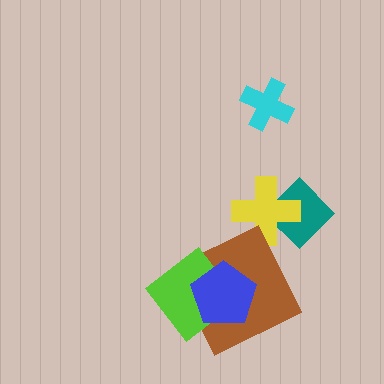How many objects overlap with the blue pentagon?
2 objects overlap with the blue pentagon.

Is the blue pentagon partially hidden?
No, no other shape covers it.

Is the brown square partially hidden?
Yes, it is partially covered by another shape.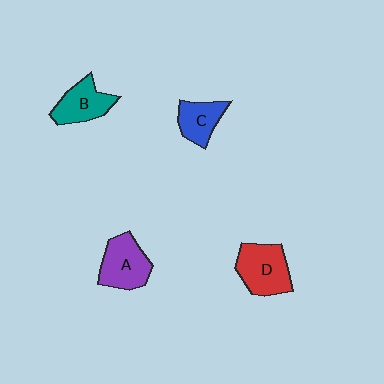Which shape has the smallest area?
Shape C (blue).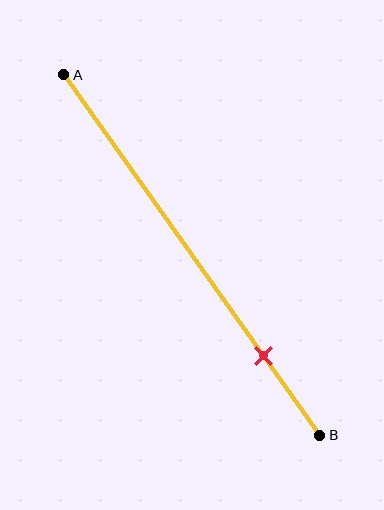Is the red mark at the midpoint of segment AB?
No, the mark is at about 80% from A, not at the 50% midpoint.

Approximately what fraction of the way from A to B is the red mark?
The red mark is approximately 80% of the way from A to B.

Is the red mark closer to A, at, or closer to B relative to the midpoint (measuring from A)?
The red mark is closer to point B than the midpoint of segment AB.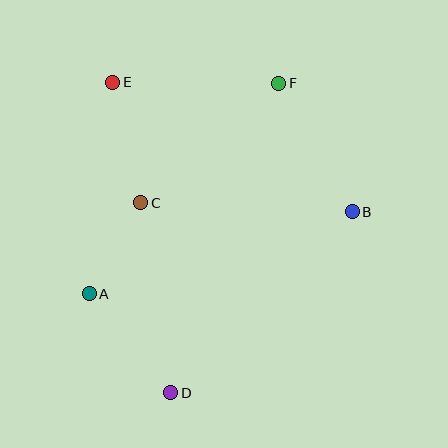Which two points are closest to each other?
Points A and C are closest to each other.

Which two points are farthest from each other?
Points D and F are farthest from each other.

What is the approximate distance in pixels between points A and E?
The distance between A and E is approximately 213 pixels.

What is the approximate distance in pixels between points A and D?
The distance between A and D is approximately 128 pixels.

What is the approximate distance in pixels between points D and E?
The distance between D and E is approximately 316 pixels.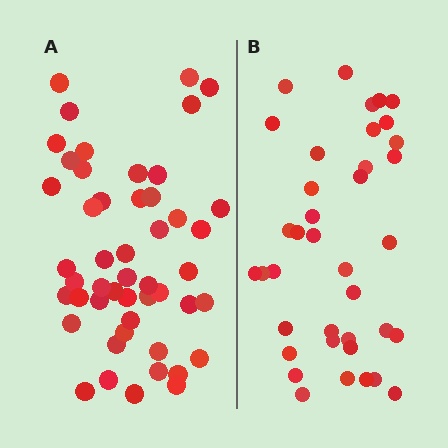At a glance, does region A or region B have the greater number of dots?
Region A (the left region) has more dots.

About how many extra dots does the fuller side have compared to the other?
Region A has roughly 12 or so more dots than region B.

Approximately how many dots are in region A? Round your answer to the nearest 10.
About 50 dots. (The exact count is 49, which rounds to 50.)